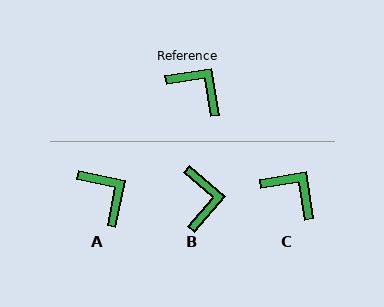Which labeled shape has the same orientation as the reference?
C.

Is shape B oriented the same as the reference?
No, it is off by about 49 degrees.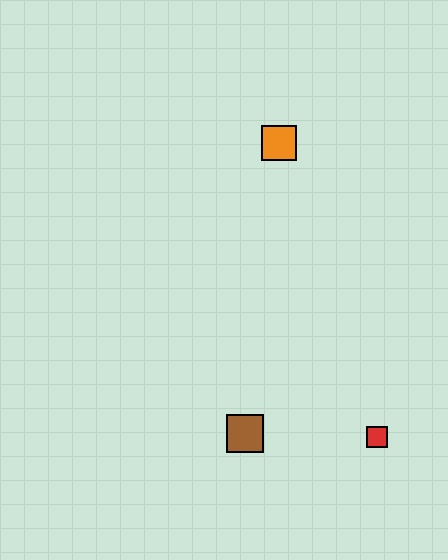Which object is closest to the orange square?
The brown square is closest to the orange square.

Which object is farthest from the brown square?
The orange square is farthest from the brown square.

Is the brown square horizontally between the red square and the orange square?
No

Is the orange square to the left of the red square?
Yes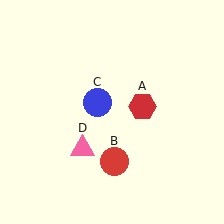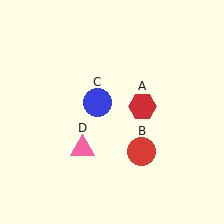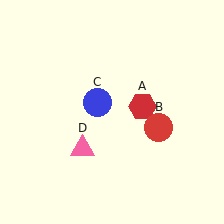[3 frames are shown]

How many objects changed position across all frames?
1 object changed position: red circle (object B).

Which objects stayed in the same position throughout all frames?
Red hexagon (object A) and blue circle (object C) and pink triangle (object D) remained stationary.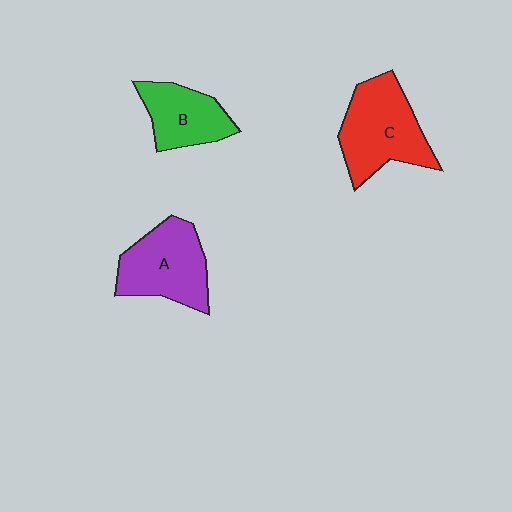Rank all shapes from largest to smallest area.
From largest to smallest: C (red), A (purple), B (green).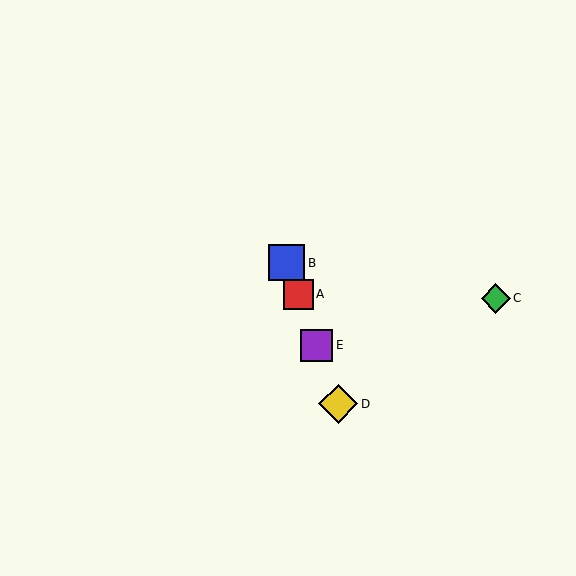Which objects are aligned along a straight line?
Objects A, B, D, E are aligned along a straight line.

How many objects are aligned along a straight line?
4 objects (A, B, D, E) are aligned along a straight line.